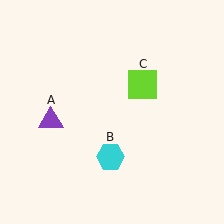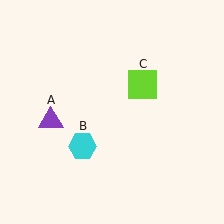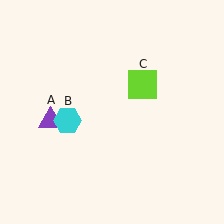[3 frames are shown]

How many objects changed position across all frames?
1 object changed position: cyan hexagon (object B).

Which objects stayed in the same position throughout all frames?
Purple triangle (object A) and lime square (object C) remained stationary.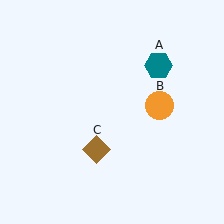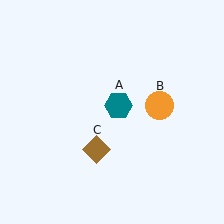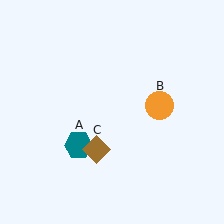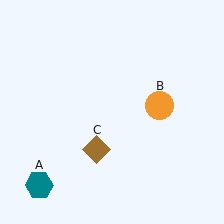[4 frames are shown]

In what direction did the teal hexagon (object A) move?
The teal hexagon (object A) moved down and to the left.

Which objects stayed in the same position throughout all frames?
Orange circle (object B) and brown diamond (object C) remained stationary.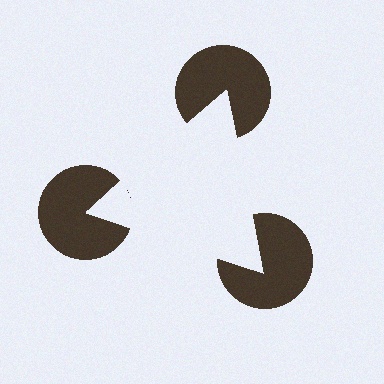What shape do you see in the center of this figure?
An illusory triangle — its edges are inferred from the aligned wedge cuts in the pac-man discs, not physically drawn.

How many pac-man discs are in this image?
There are 3 — one at each vertex of the illusory triangle.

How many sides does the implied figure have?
3 sides.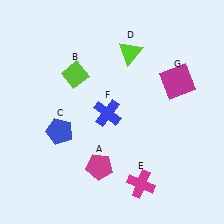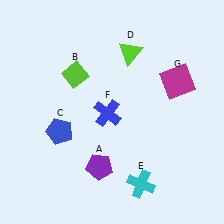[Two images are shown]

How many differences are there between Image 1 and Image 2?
There are 2 differences between the two images.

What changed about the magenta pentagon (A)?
In Image 1, A is magenta. In Image 2, it changed to purple.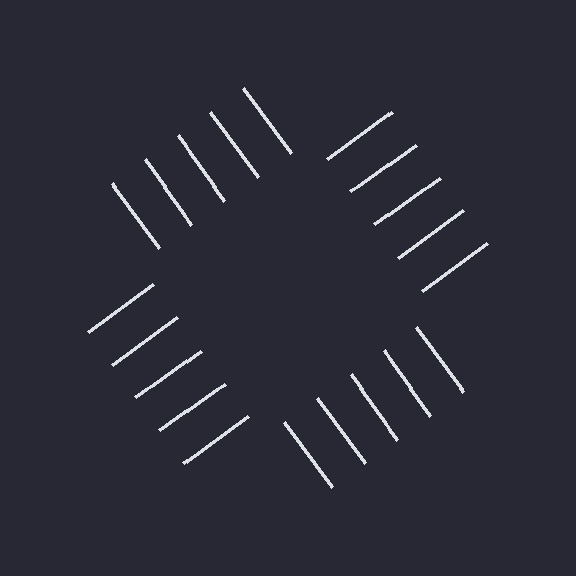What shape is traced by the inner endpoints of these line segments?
An illusory square — the line segments terminate on its edges but no continuous stroke is drawn.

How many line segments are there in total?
20 — 5 along each of the 4 edges.